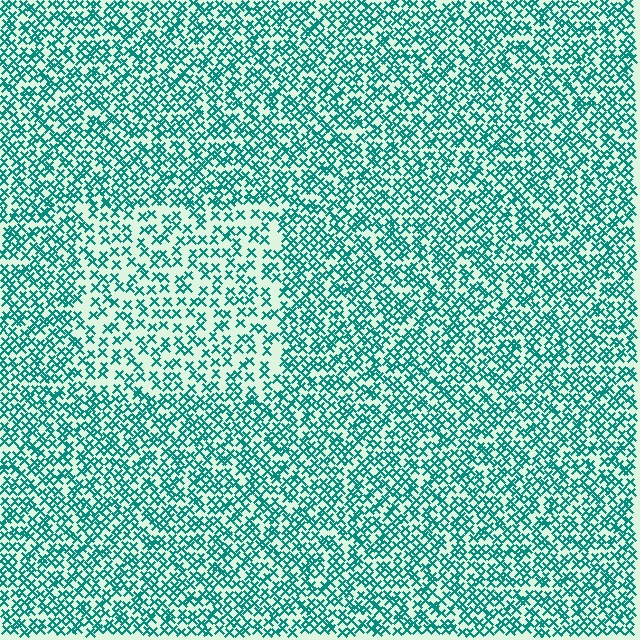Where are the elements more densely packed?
The elements are more densely packed outside the rectangle boundary.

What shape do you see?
I see a rectangle.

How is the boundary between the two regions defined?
The boundary is defined by a change in element density (approximately 1.7x ratio). All elements are the same color, size, and shape.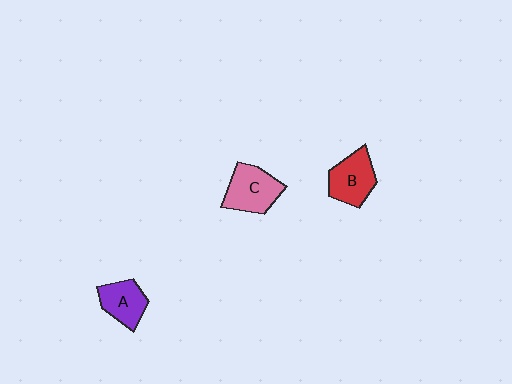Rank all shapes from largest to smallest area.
From largest to smallest: C (pink), B (red), A (purple).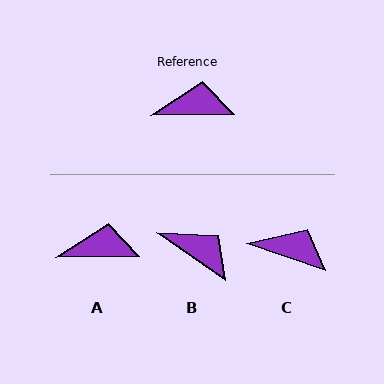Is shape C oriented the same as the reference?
No, it is off by about 20 degrees.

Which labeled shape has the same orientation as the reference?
A.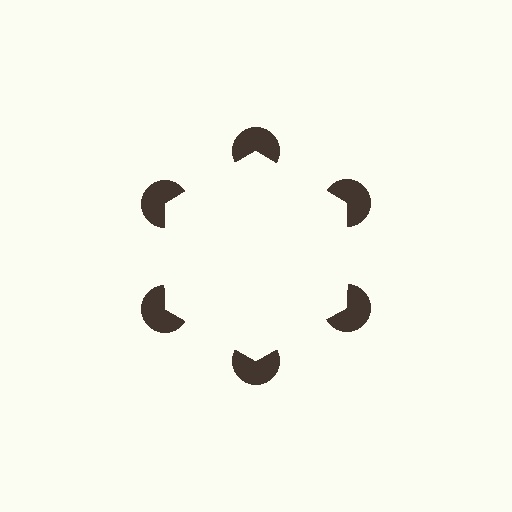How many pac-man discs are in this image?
There are 6 — one at each vertex of the illusory hexagon.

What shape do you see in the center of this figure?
An illusory hexagon — its edges are inferred from the aligned wedge cuts in the pac-man discs, not physically drawn.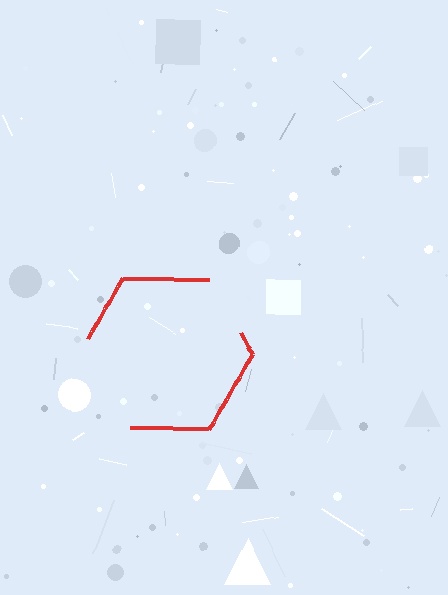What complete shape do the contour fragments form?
The contour fragments form a hexagon.